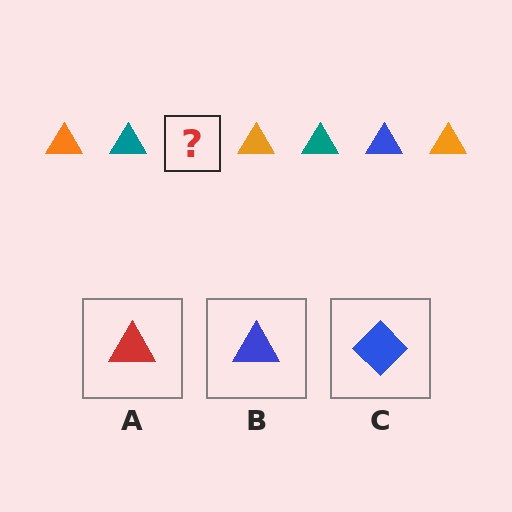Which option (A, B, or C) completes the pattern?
B.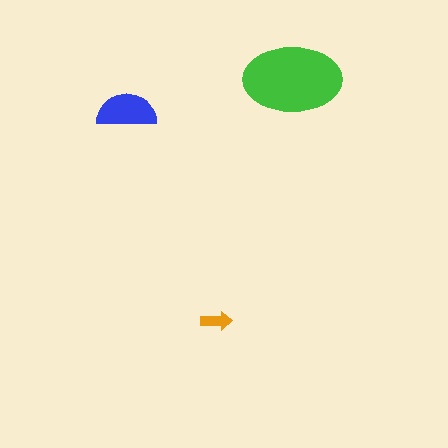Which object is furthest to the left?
The blue semicircle is leftmost.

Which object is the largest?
The green ellipse.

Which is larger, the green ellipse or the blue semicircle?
The green ellipse.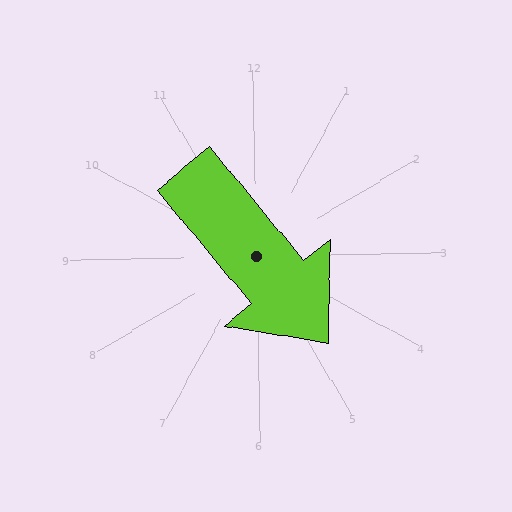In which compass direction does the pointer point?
Southeast.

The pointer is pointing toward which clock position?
Roughly 5 o'clock.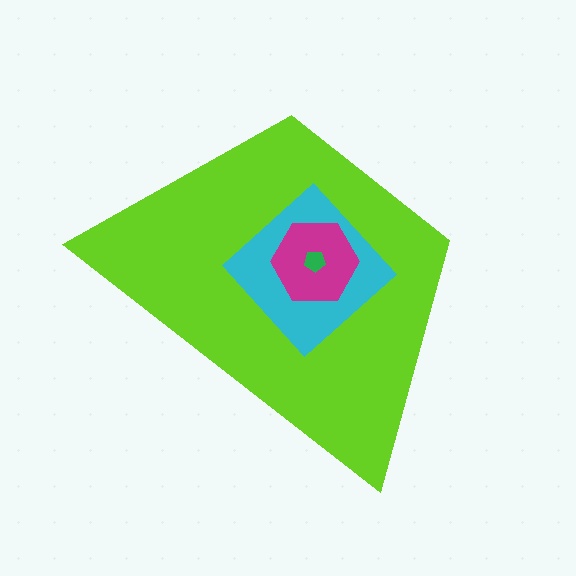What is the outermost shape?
The lime trapezoid.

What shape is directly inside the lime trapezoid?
The cyan diamond.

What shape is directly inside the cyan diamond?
The magenta hexagon.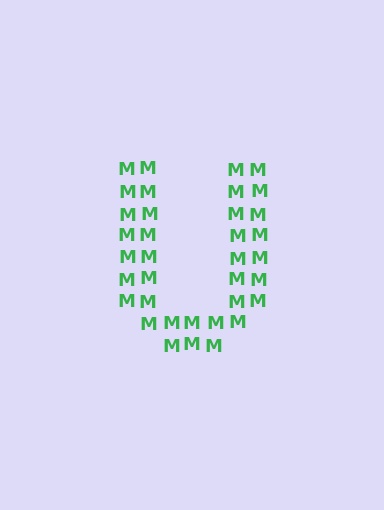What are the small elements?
The small elements are letter M's.